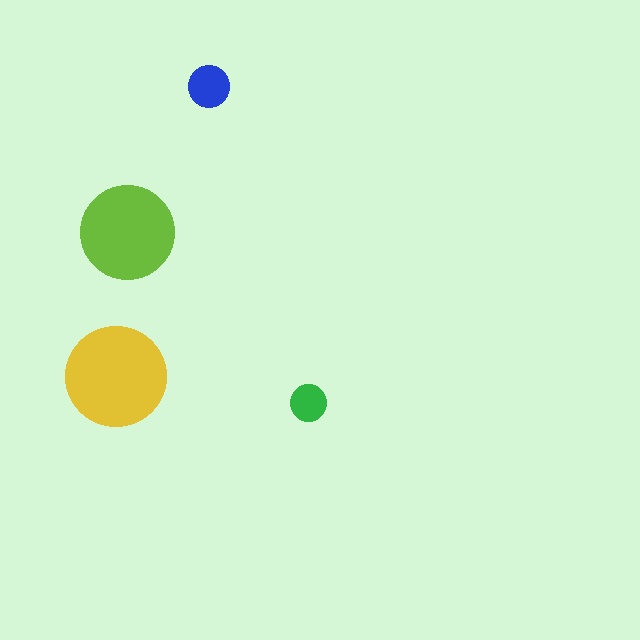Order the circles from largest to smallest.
the yellow one, the lime one, the blue one, the green one.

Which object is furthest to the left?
The yellow circle is leftmost.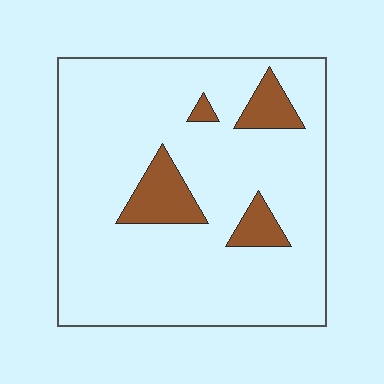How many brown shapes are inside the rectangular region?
4.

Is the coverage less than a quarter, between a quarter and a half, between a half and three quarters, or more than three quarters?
Less than a quarter.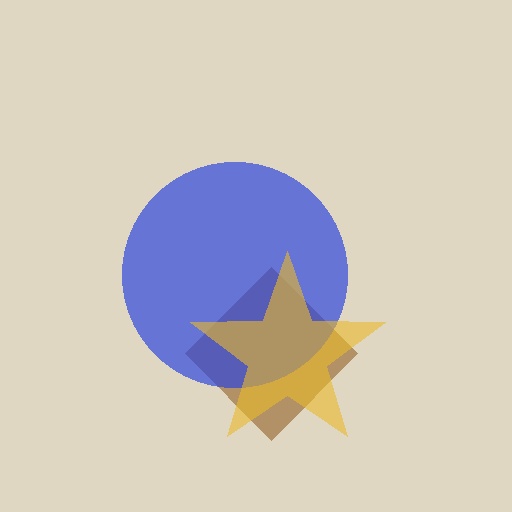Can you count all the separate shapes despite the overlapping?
Yes, there are 3 separate shapes.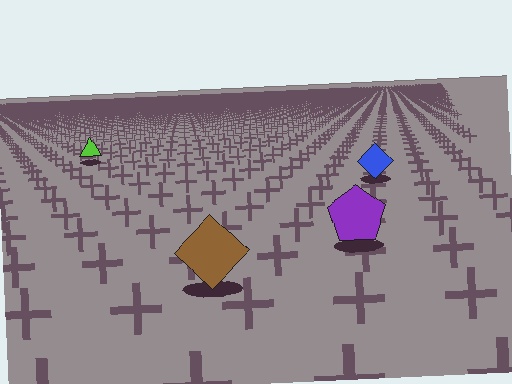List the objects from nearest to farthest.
From nearest to farthest: the brown diamond, the purple pentagon, the blue diamond, the lime triangle.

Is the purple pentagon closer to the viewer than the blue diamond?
Yes. The purple pentagon is closer — you can tell from the texture gradient: the ground texture is coarser near it.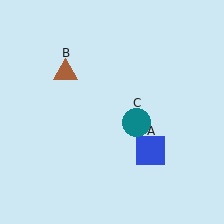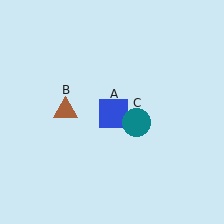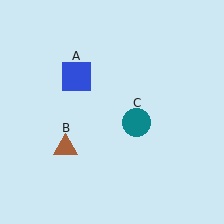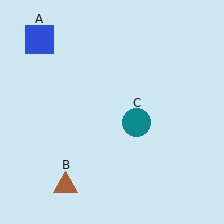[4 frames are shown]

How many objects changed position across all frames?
2 objects changed position: blue square (object A), brown triangle (object B).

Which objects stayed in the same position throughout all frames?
Teal circle (object C) remained stationary.